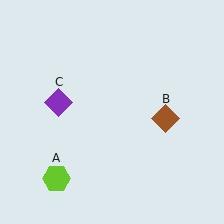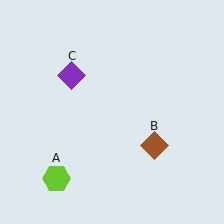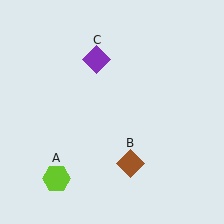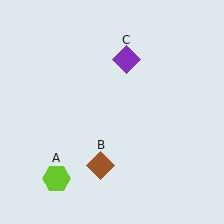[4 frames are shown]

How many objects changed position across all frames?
2 objects changed position: brown diamond (object B), purple diamond (object C).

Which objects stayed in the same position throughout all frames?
Lime hexagon (object A) remained stationary.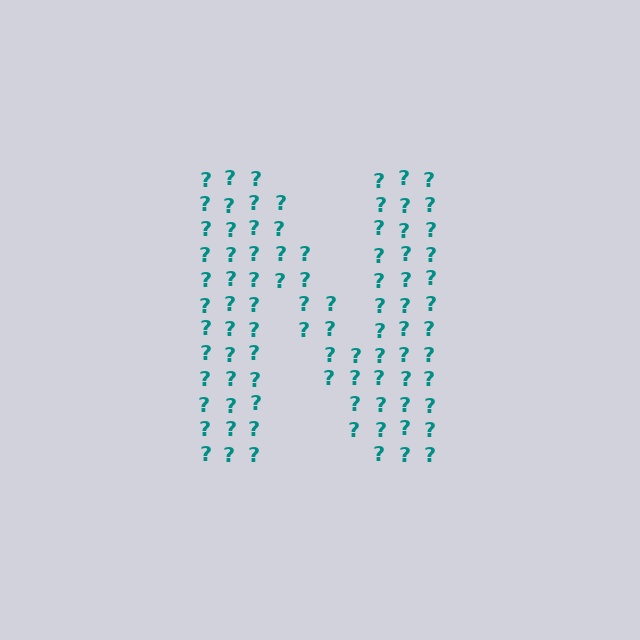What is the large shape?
The large shape is the letter N.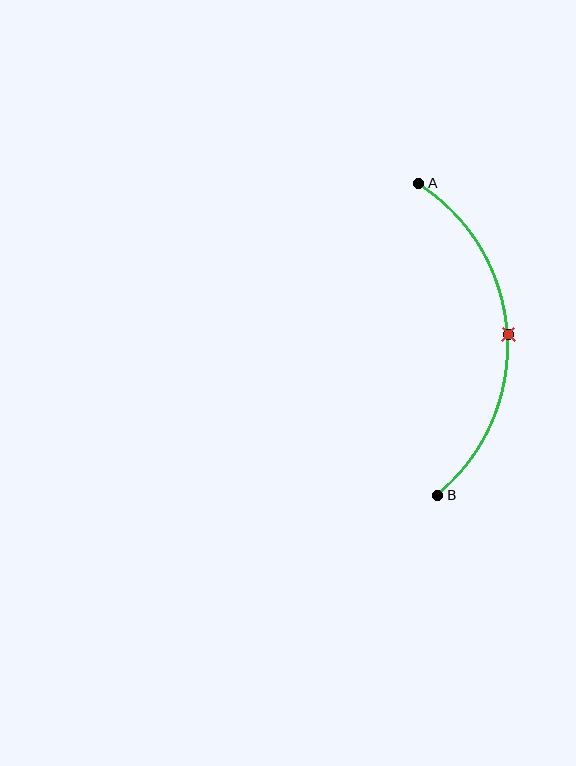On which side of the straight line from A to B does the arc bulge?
The arc bulges to the right of the straight line connecting A and B.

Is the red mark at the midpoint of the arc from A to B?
Yes. The red mark lies on the arc at equal arc-length from both A and B — it is the arc midpoint.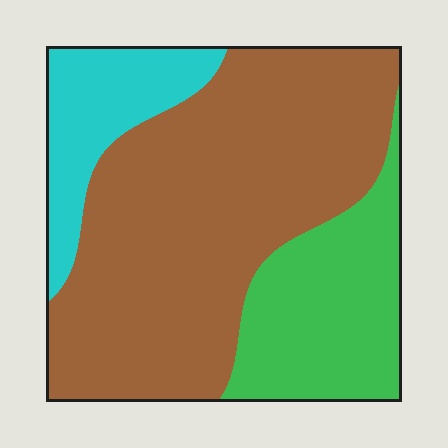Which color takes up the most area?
Brown, at roughly 60%.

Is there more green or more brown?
Brown.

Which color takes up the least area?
Cyan, at roughly 15%.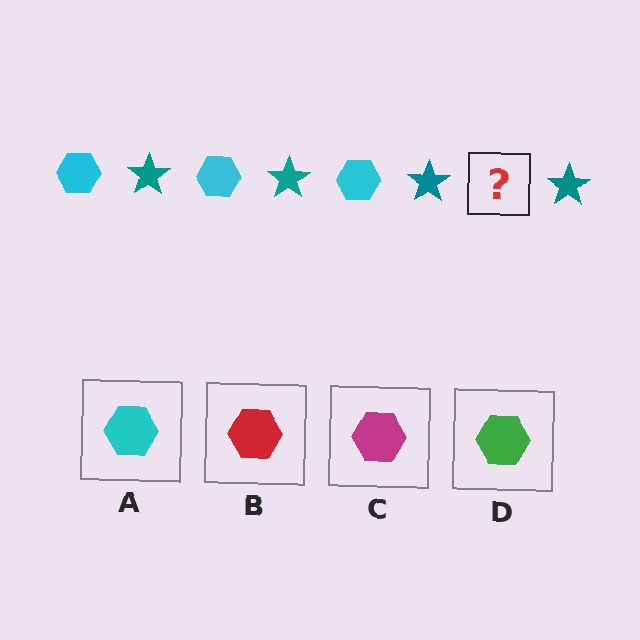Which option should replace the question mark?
Option A.